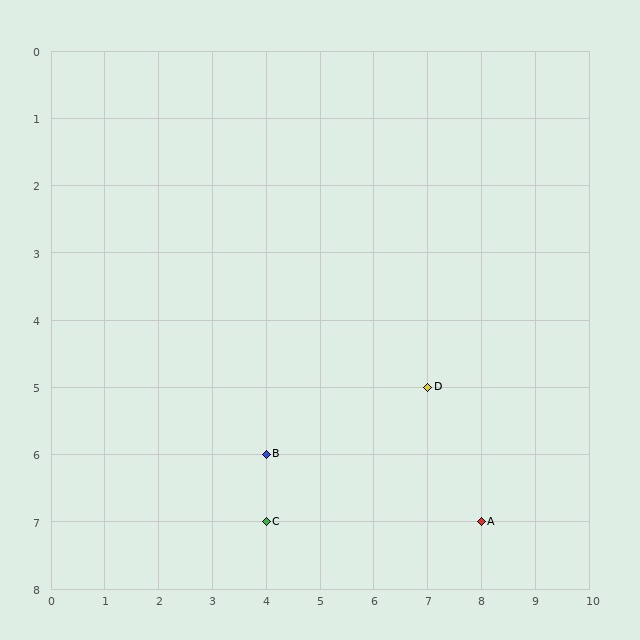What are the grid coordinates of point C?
Point C is at grid coordinates (4, 7).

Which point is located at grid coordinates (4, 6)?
Point B is at (4, 6).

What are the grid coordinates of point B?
Point B is at grid coordinates (4, 6).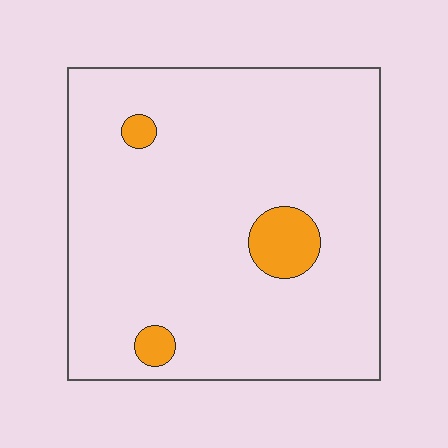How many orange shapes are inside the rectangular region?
3.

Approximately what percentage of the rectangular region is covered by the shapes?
Approximately 5%.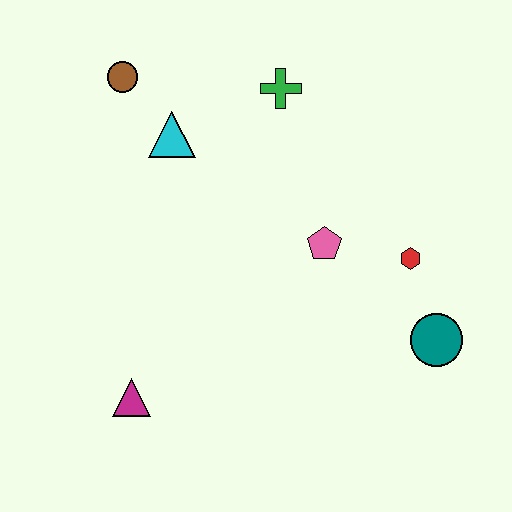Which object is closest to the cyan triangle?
The brown circle is closest to the cyan triangle.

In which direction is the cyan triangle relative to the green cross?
The cyan triangle is to the left of the green cross.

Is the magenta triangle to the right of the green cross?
No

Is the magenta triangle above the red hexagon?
No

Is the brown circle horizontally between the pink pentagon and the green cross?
No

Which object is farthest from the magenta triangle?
The green cross is farthest from the magenta triangle.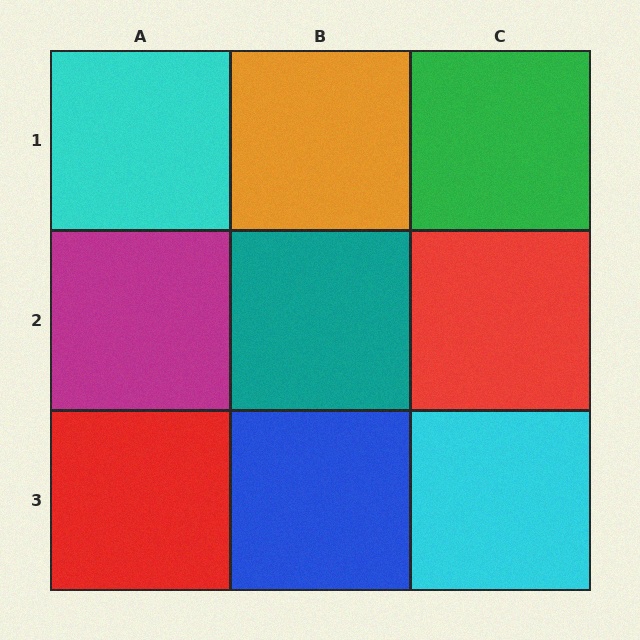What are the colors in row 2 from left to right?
Magenta, teal, red.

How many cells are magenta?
1 cell is magenta.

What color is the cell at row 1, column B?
Orange.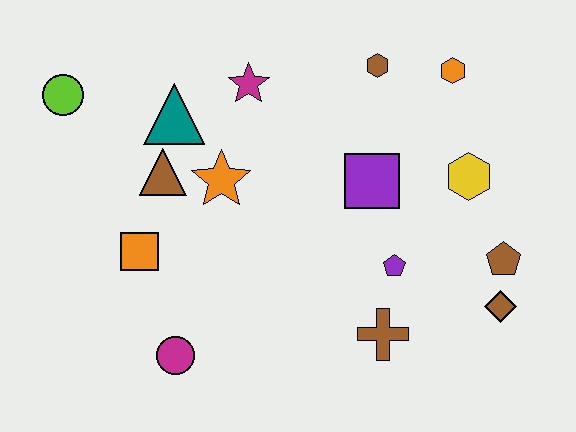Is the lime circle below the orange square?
No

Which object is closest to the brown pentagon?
The brown diamond is closest to the brown pentagon.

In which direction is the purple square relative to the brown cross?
The purple square is above the brown cross.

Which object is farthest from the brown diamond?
The lime circle is farthest from the brown diamond.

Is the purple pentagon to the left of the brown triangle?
No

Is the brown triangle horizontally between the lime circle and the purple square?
Yes